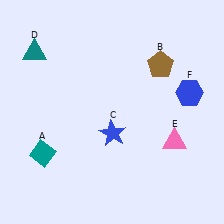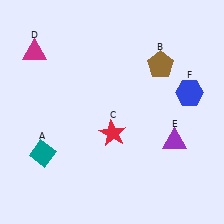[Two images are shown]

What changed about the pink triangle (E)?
In Image 1, E is pink. In Image 2, it changed to purple.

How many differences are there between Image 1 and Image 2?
There are 3 differences between the two images.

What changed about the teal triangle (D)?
In Image 1, D is teal. In Image 2, it changed to magenta.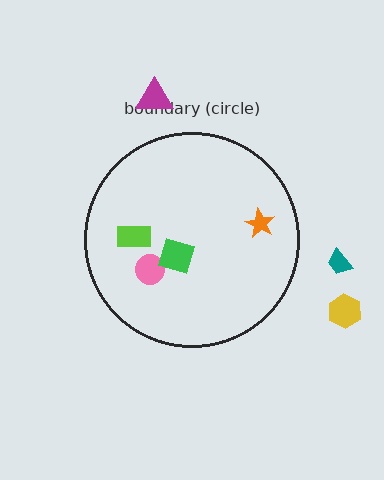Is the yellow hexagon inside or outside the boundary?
Outside.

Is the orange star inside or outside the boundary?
Inside.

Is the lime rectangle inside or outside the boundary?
Inside.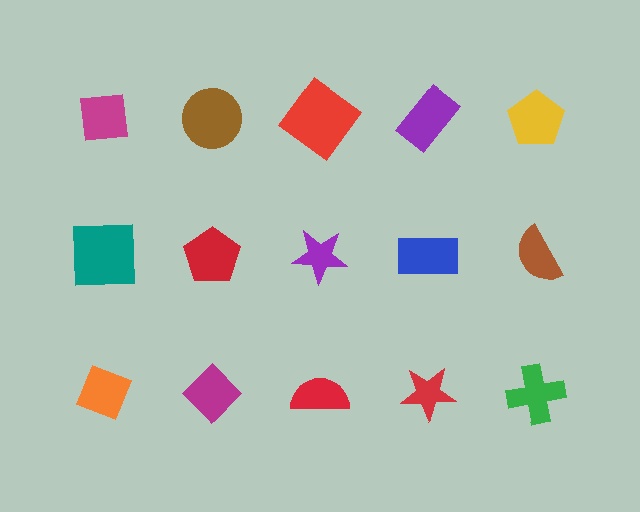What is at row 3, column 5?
A green cross.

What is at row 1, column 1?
A magenta square.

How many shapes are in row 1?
5 shapes.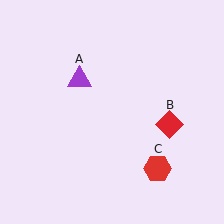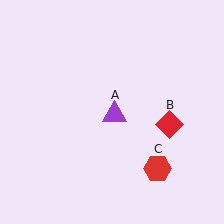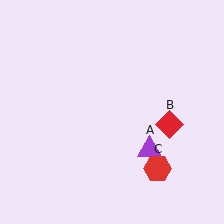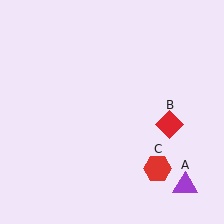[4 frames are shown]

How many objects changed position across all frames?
1 object changed position: purple triangle (object A).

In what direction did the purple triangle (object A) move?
The purple triangle (object A) moved down and to the right.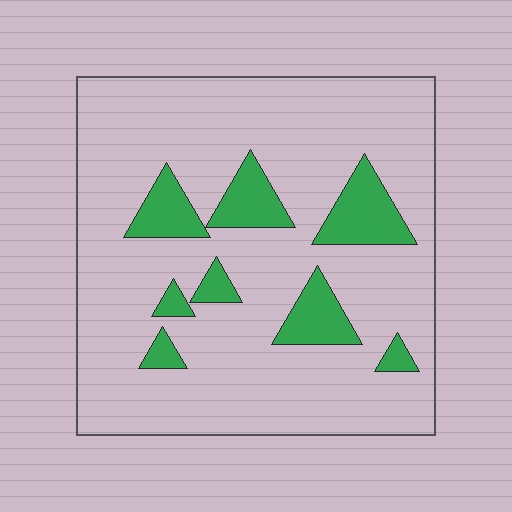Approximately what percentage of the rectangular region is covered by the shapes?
Approximately 15%.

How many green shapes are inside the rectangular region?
8.